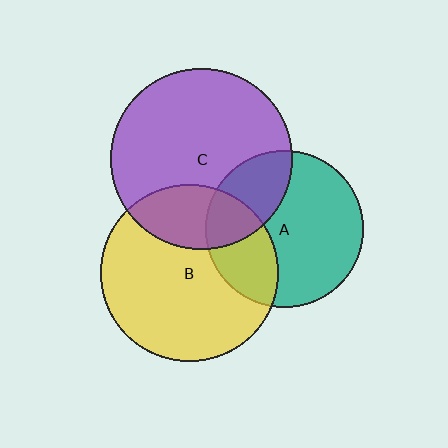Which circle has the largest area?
Circle C (purple).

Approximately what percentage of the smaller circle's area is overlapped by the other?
Approximately 30%.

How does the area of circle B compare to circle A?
Approximately 1.3 times.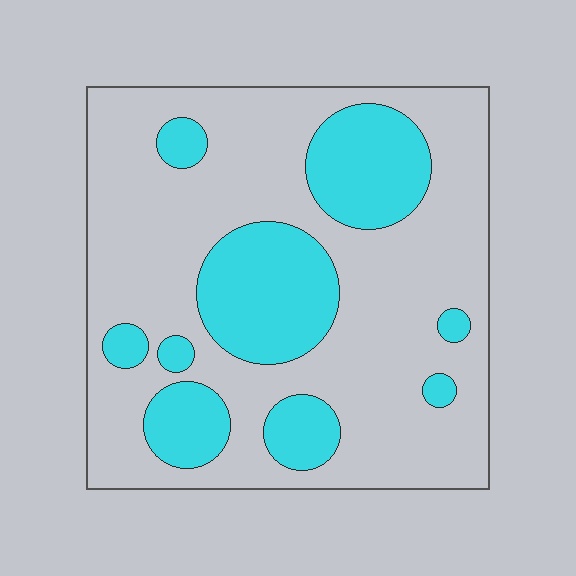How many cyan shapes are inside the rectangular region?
9.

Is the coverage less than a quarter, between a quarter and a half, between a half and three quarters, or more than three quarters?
Between a quarter and a half.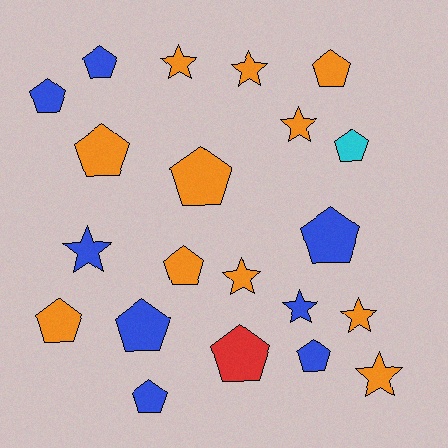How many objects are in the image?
There are 21 objects.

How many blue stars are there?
There are 2 blue stars.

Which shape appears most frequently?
Pentagon, with 13 objects.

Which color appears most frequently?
Orange, with 11 objects.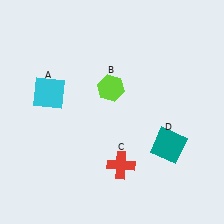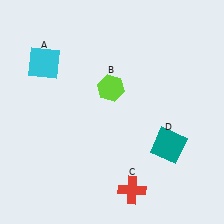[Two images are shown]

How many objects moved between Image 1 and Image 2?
2 objects moved between the two images.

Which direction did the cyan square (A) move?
The cyan square (A) moved up.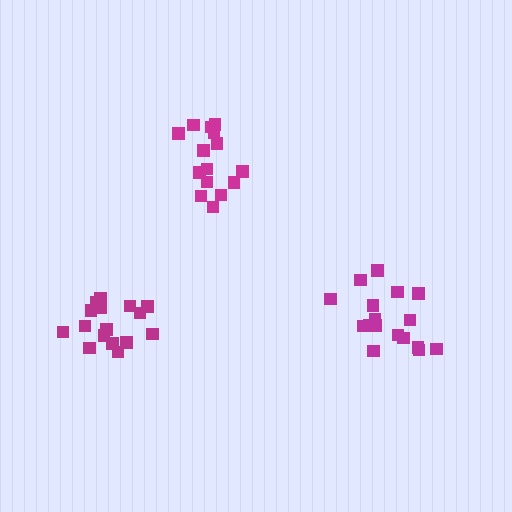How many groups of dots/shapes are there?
There are 3 groups.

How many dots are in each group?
Group 1: 15 dots, Group 2: 16 dots, Group 3: 17 dots (48 total).